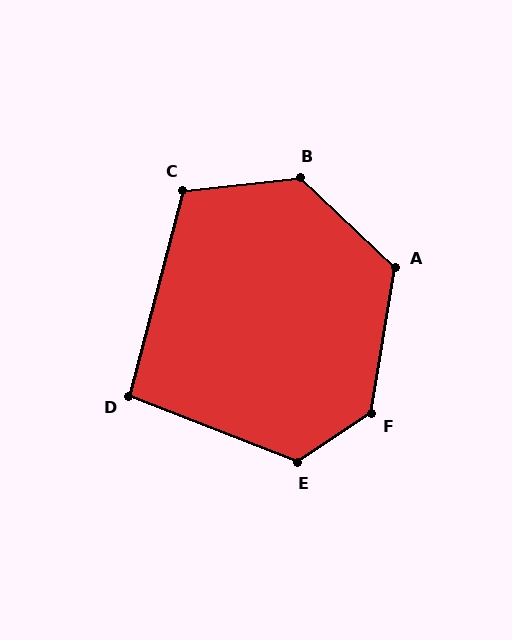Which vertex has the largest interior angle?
F, at approximately 133 degrees.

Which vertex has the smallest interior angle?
D, at approximately 97 degrees.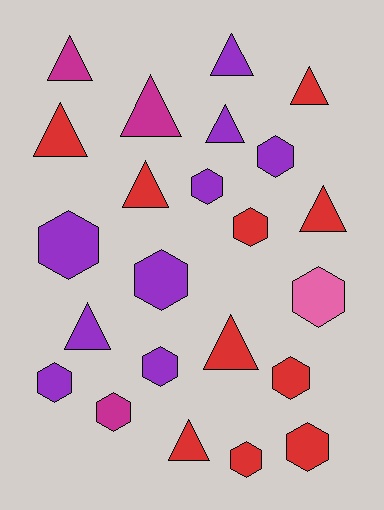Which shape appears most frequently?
Hexagon, with 12 objects.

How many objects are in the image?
There are 23 objects.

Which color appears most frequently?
Red, with 10 objects.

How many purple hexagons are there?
There are 6 purple hexagons.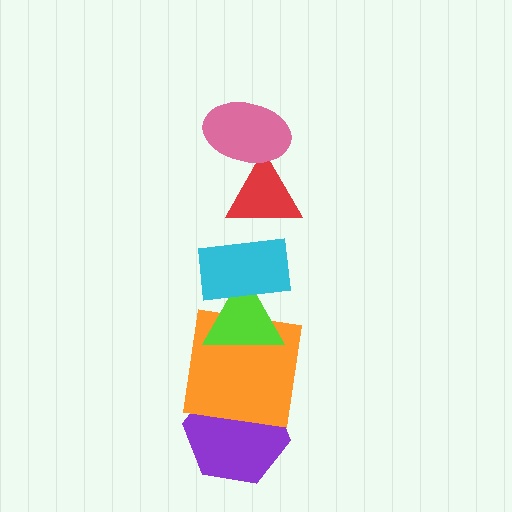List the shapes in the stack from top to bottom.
From top to bottom: the pink ellipse, the red triangle, the cyan rectangle, the lime triangle, the orange square, the purple hexagon.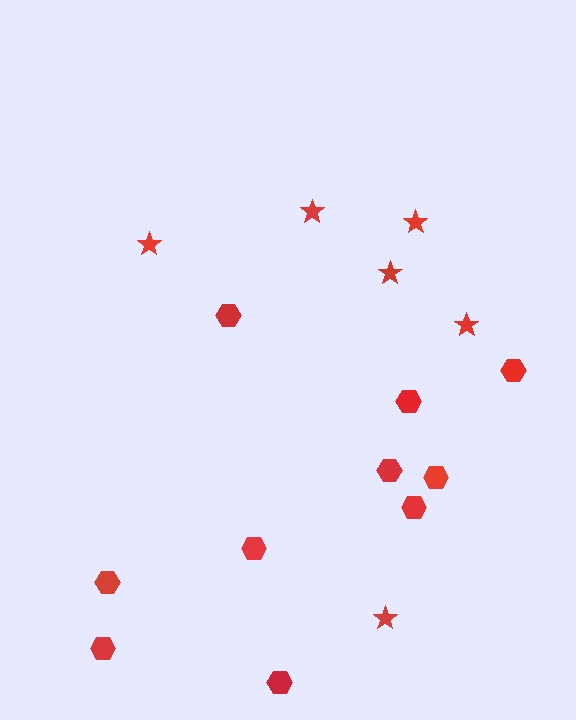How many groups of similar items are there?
There are 2 groups: one group of stars (6) and one group of hexagons (10).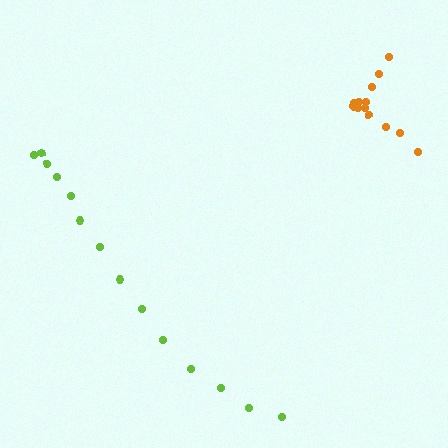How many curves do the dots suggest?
There are 2 distinct paths.